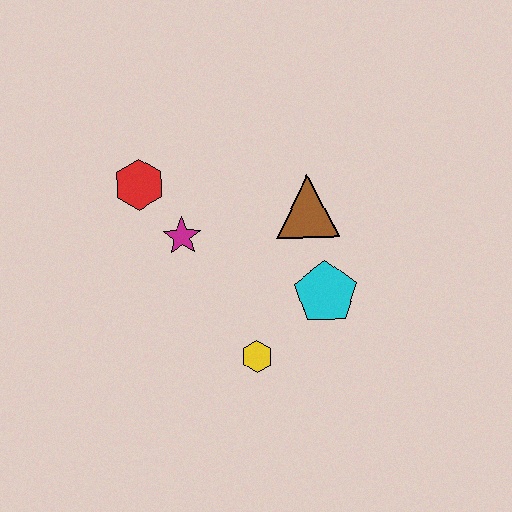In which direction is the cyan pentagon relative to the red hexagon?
The cyan pentagon is to the right of the red hexagon.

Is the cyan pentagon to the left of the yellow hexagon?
No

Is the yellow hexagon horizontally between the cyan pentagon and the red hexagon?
Yes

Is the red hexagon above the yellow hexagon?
Yes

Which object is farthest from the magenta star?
The cyan pentagon is farthest from the magenta star.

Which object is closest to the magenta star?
The red hexagon is closest to the magenta star.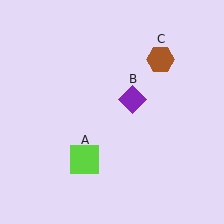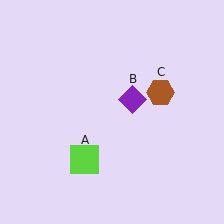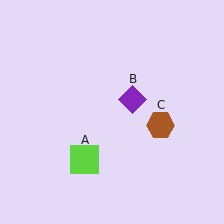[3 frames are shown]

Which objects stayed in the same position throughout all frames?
Lime square (object A) and purple diamond (object B) remained stationary.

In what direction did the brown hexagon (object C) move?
The brown hexagon (object C) moved down.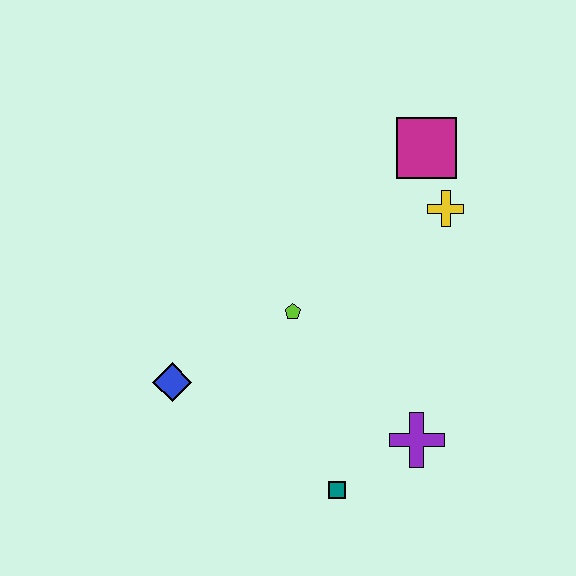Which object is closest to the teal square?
The purple cross is closest to the teal square.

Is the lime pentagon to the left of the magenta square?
Yes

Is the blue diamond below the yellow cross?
Yes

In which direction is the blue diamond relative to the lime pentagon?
The blue diamond is to the left of the lime pentagon.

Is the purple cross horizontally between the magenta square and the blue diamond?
Yes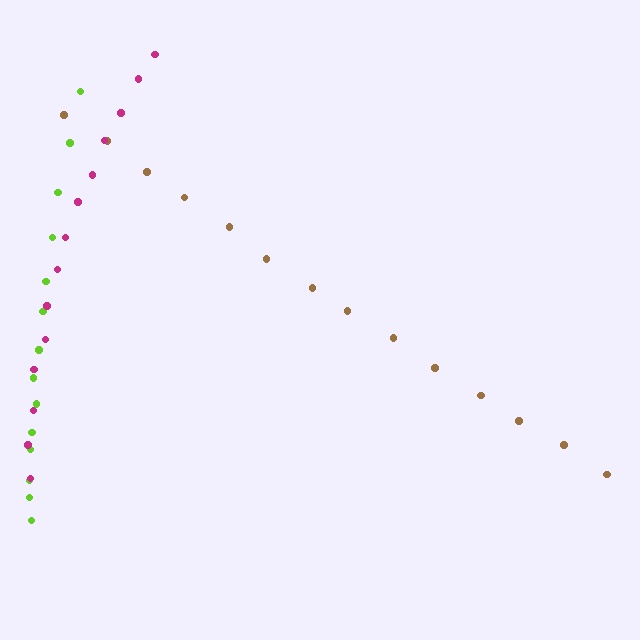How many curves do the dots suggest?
There are 3 distinct paths.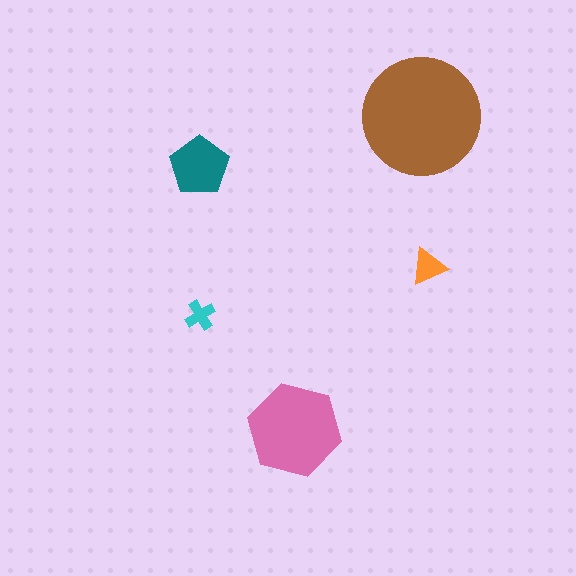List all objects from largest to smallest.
The brown circle, the pink hexagon, the teal pentagon, the orange triangle, the cyan cross.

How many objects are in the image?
There are 5 objects in the image.